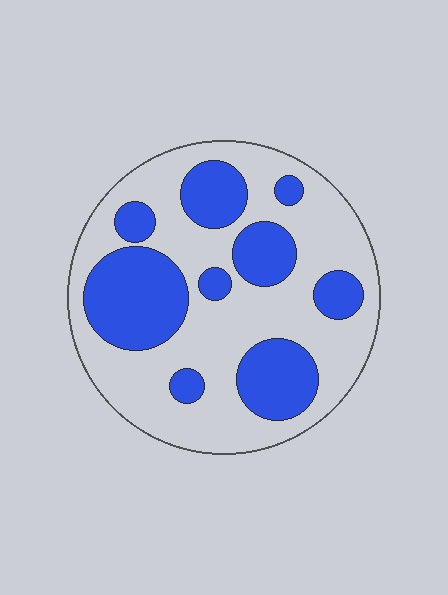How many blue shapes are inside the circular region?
9.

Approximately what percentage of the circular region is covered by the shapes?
Approximately 35%.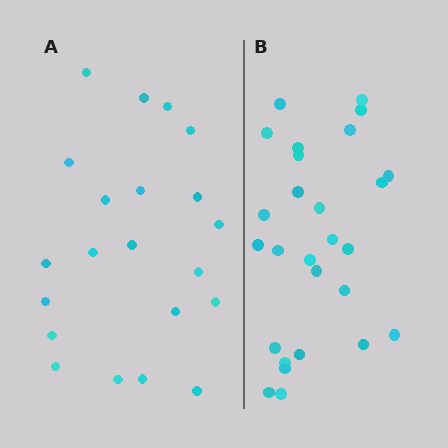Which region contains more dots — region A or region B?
Region B (the right region) has more dots.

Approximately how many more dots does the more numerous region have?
Region B has about 6 more dots than region A.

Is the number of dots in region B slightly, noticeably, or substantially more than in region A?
Region B has noticeably more, but not dramatically so. The ratio is roughly 1.3 to 1.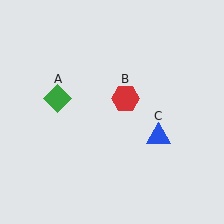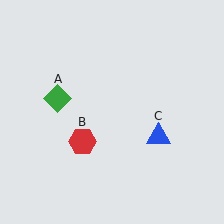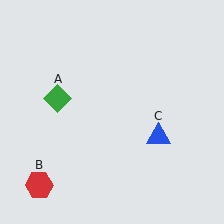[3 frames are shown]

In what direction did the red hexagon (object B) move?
The red hexagon (object B) moved down and to the left.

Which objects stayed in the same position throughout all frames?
Green diamond (object A) and blue triangle (object C) remained stationary.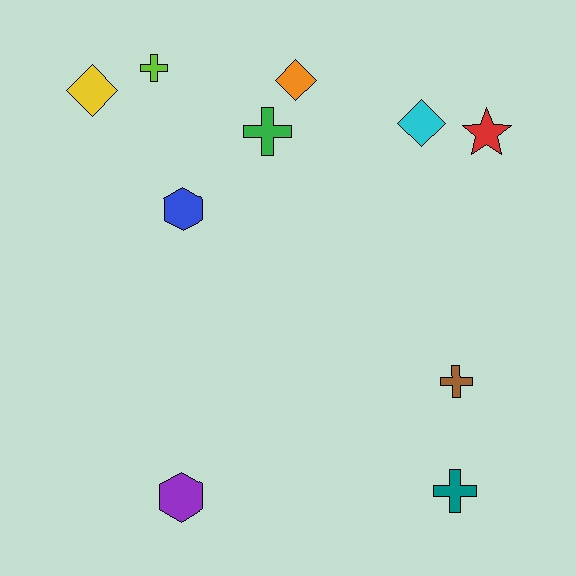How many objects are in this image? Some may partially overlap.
There are 10 objects.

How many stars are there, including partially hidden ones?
There is 1 star.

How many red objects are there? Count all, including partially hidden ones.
There is 1 red object.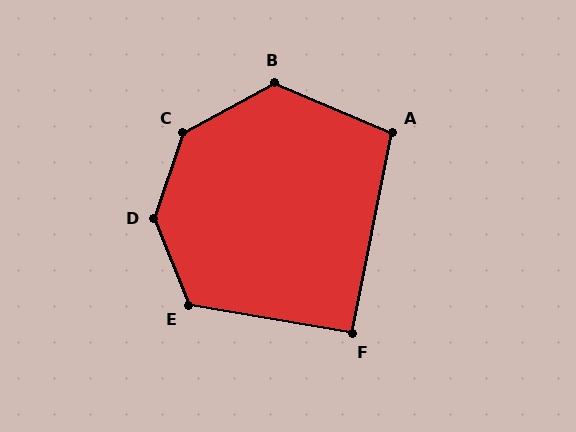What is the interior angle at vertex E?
Approximately 121 degrees (obtuse).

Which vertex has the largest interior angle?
D, at approximately 140 degrees.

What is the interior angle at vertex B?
Approximately 128 degrees (obtuse).